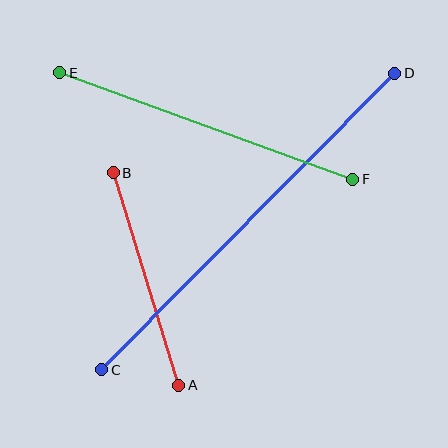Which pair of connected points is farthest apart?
Points C and D are farthest apart.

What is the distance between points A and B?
The distance is approximately 222 pixels.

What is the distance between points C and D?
The distance is approximately 417 pixels.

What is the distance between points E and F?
The distance is approximately 311 pixels.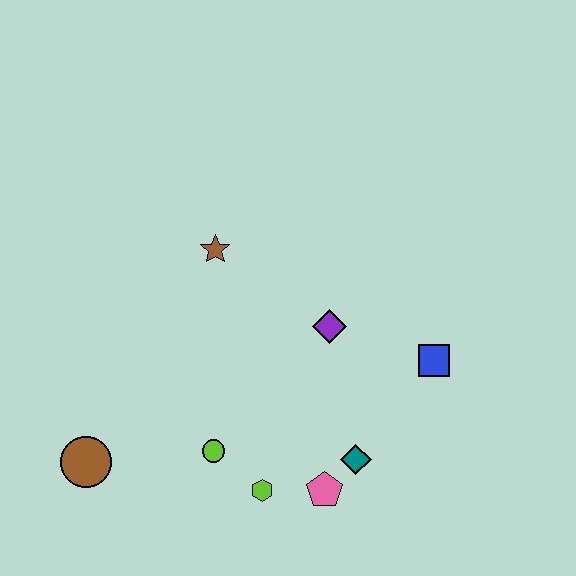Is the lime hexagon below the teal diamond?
Yes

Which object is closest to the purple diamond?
The blue square is closest to the purple diamond.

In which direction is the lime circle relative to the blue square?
The lime circle is to the left of the blue square.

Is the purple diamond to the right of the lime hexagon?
Yes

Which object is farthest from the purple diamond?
The brown circle is farthest from the purple diamond.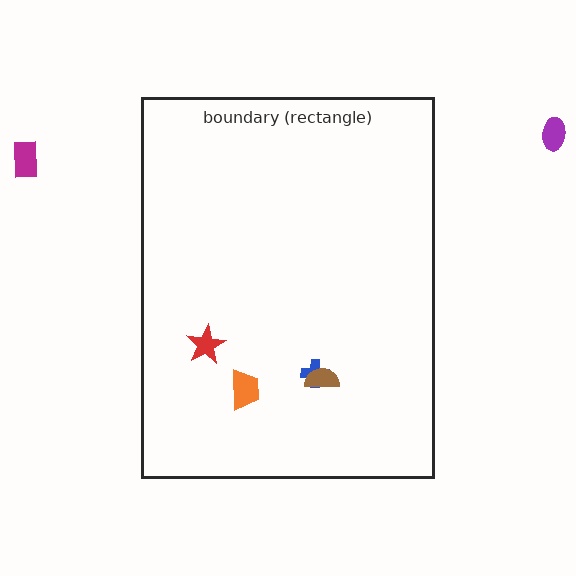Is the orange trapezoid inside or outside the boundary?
Inside.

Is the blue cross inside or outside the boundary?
Inside.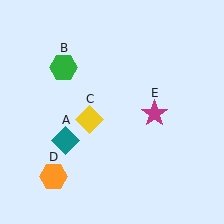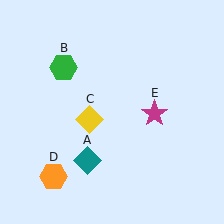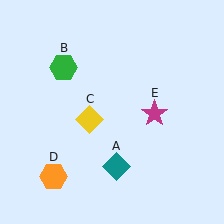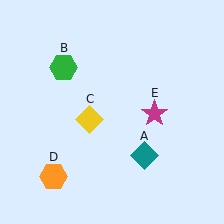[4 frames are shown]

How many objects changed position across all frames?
1 object changed position: teal diamond (object A).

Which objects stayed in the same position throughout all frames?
Green hexagon (object B) and yellow diamond (object C) and orange hexagon (object D) and magenta star (object E) remained stationary.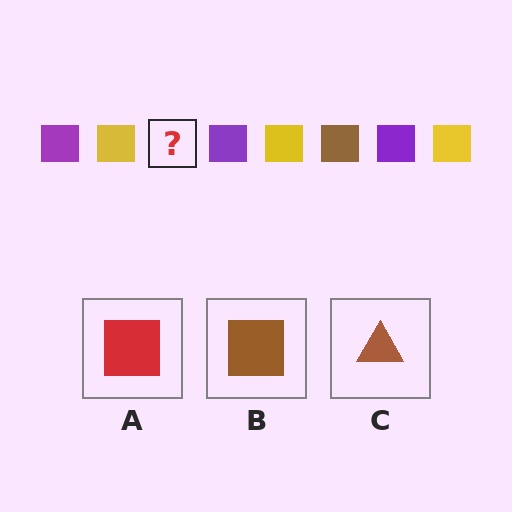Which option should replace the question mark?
Option B.